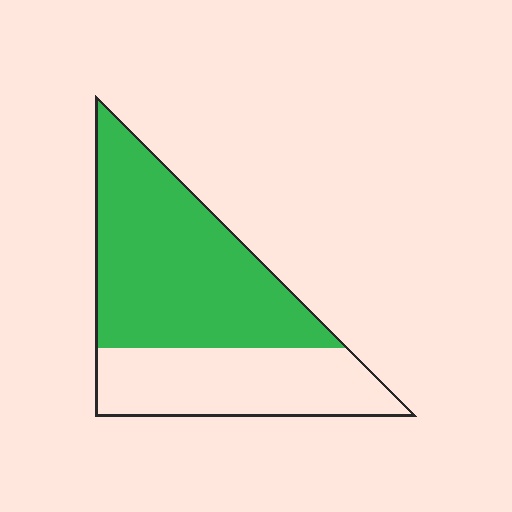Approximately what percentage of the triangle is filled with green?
Approximately 60%.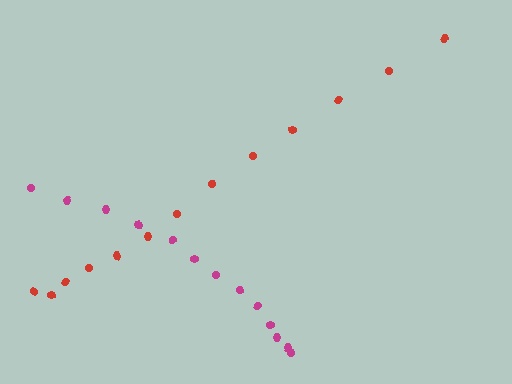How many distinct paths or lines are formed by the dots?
There are 2 distinct paths.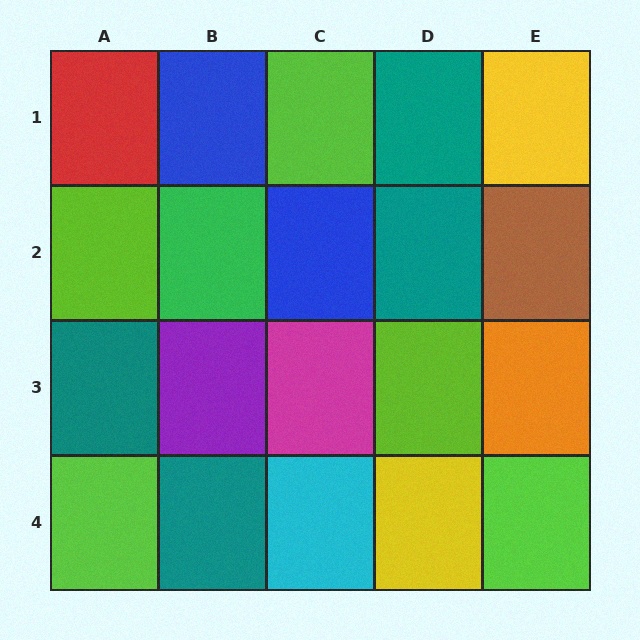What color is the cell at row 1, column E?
Yellow.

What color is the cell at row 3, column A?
Teal.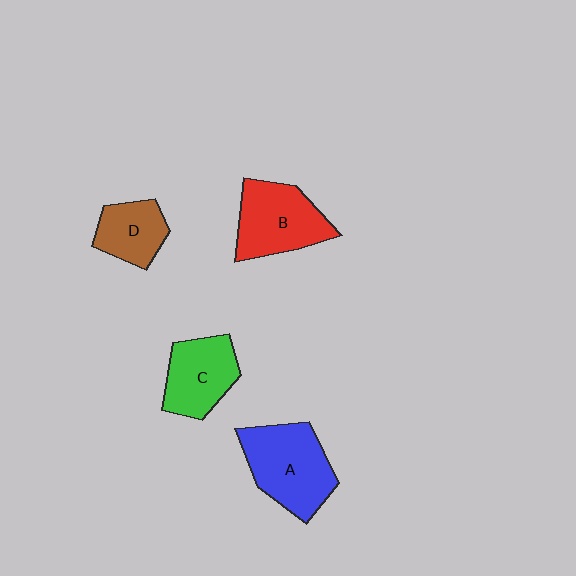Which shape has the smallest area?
Shape D (brown).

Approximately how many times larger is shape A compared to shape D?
Approximately 1.7 times.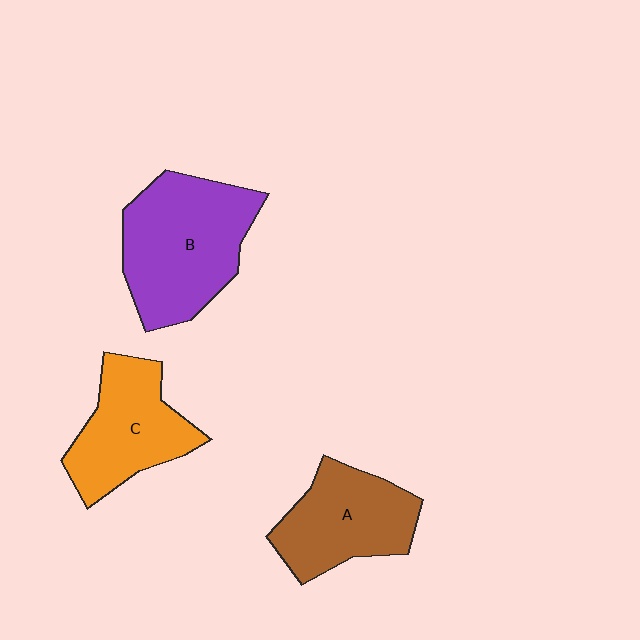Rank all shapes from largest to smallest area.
From largest to smallest: B (purple), C (orange), A (brown).